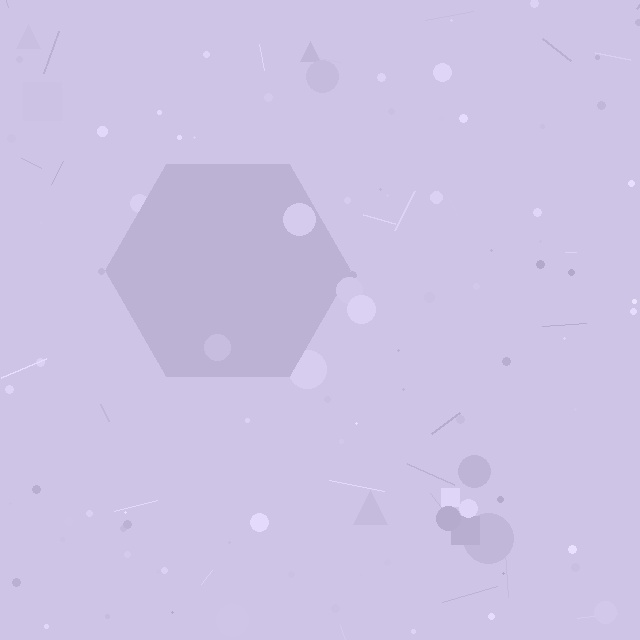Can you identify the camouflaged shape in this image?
The camouflaged shape is a hexagon.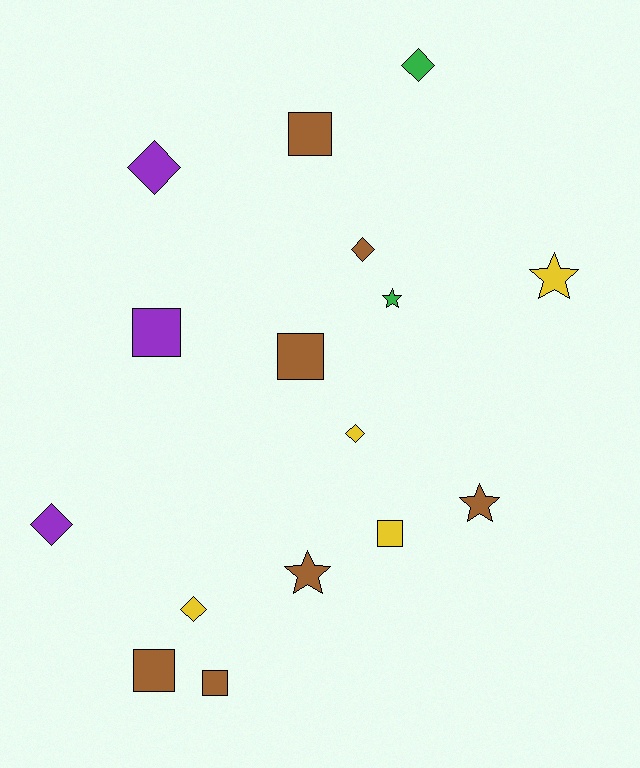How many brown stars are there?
There are 2 brown stars.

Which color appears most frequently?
Brown, with 7 objects.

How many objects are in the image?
There are 16 objects.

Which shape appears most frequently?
Diamond, with 6 objects.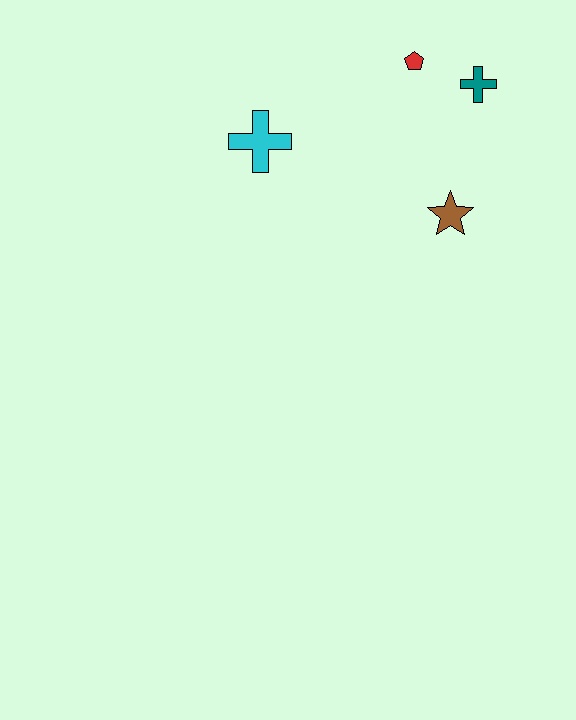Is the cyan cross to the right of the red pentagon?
No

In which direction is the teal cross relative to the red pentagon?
The teal cross is to the right of the red pentagon.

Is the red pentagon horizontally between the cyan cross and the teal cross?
Yes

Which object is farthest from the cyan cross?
The teal cross is farthest from the cyan cross.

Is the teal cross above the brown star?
Yes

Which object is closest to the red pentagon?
The teal cross is closest to the red pentagon.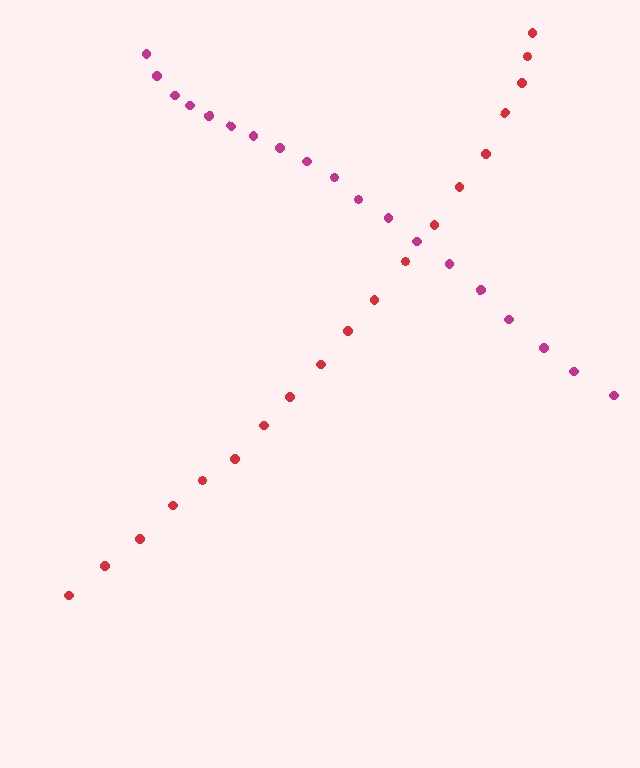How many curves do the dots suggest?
There are 2 distinct paths.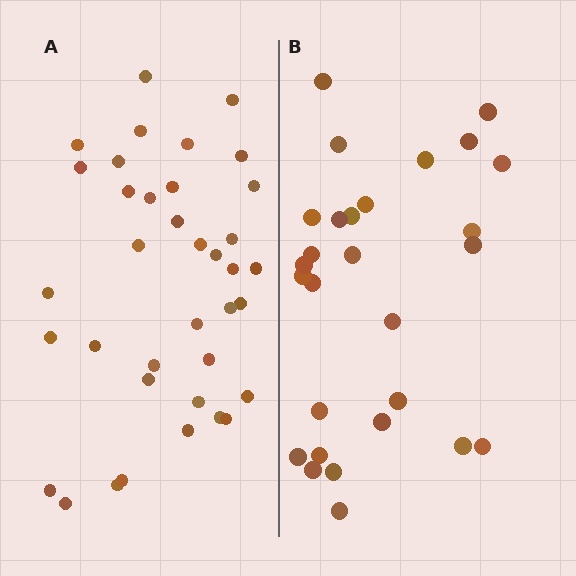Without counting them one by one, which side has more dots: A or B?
Region A (the left region) has more dots.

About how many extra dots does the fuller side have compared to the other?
Region A has roughly 8 or so more dots than region B.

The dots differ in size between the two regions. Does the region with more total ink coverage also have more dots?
No. Region B has more total ink coverage because its dots are larger, but region A actually contains more individual dots. Total area can be misleading — the number of items is what matters here.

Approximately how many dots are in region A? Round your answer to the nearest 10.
About 40 dots. (The exact count is 37, which rounds to 40.)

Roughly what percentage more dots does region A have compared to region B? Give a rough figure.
About 30% more.